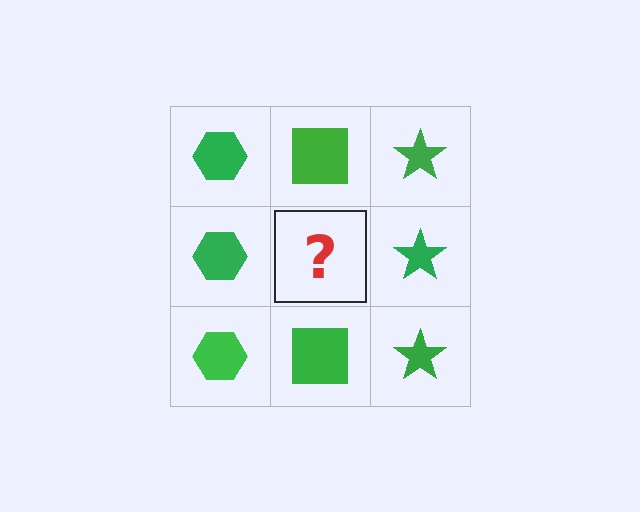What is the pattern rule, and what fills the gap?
The rule is that each column has a consistent shape. The gap should be filled with a green square.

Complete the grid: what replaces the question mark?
The question mark should be replaced with a green square.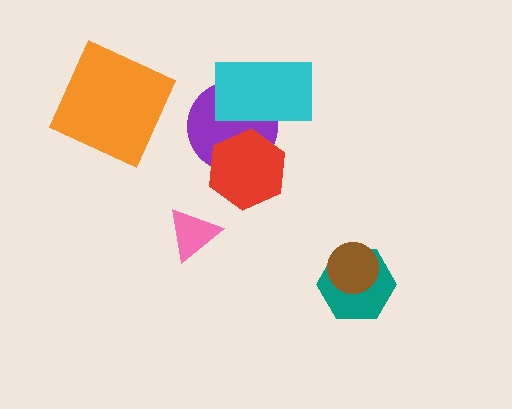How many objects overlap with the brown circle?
1 object overlaps with the brown circle.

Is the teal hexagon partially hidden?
Yes, it is partially covered by another shape.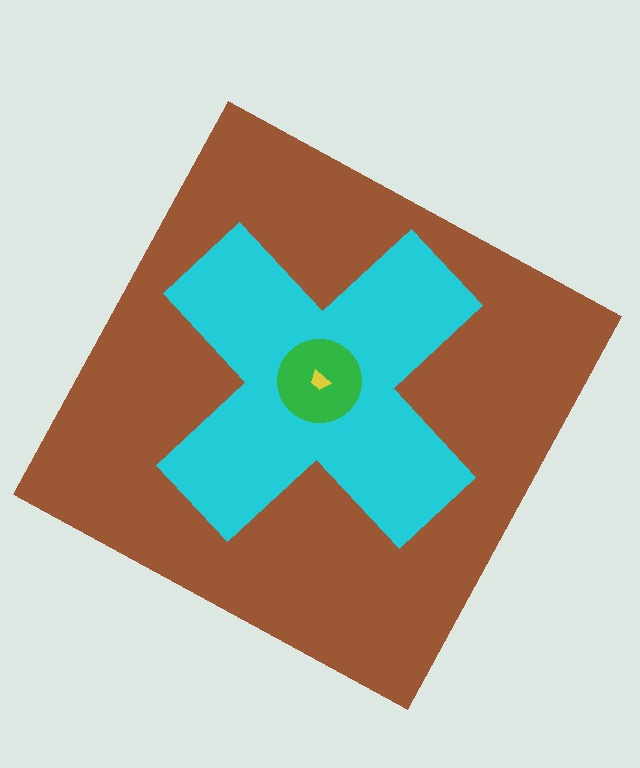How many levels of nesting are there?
4.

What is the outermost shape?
The brown square.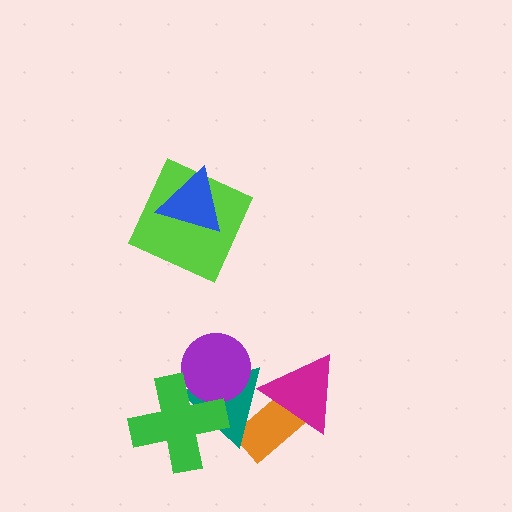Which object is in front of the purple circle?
The green cross is in front of the purple circle.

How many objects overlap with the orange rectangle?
2 objects overlap with the orange rectangle.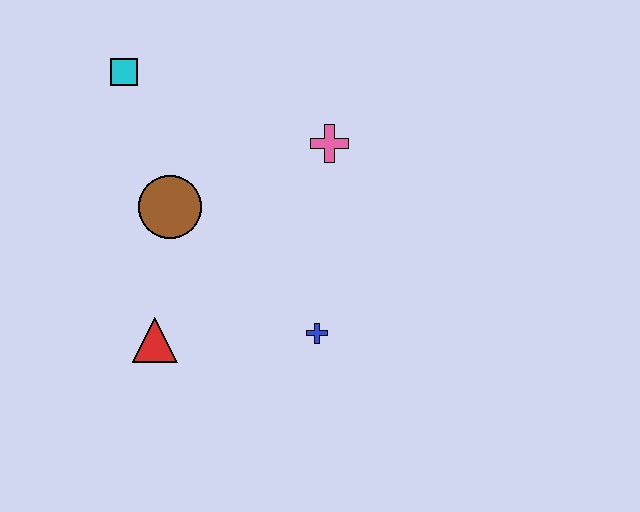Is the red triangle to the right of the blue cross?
No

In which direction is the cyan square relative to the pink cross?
The cyan square is to the left of the pink cross.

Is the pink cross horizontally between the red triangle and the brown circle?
No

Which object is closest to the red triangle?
The brown circle is closest to the red triangle.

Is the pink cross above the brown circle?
Yes